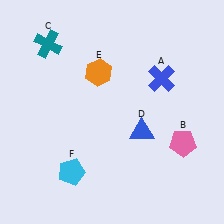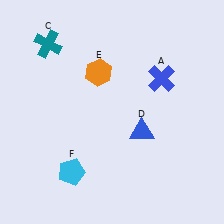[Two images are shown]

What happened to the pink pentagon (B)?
The pink pentagon (B) was removed in Image 2. It was in the bottom-right area of Image 1.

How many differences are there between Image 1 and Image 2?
There is 1 difference between the two images.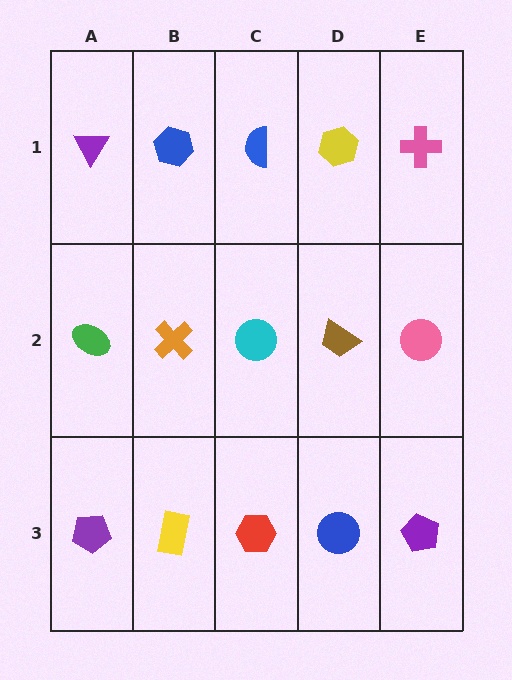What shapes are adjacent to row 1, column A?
A green ellipse (row 2, column A), a blue hexagon (row 1, column B).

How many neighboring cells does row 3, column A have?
2.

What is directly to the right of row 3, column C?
A blue circle.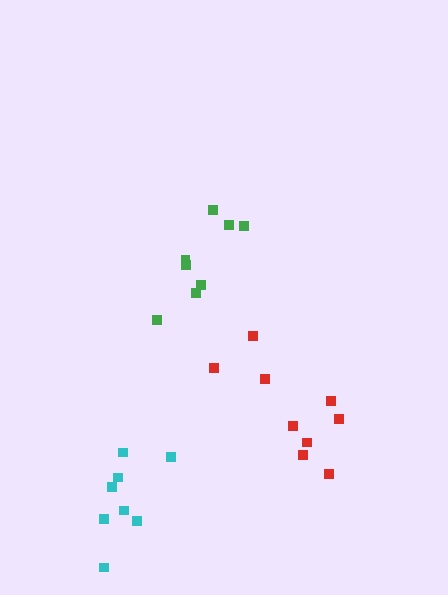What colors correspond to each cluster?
The clusters are colored: green, cyan, red.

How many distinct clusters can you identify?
There are 3 distinct clusters.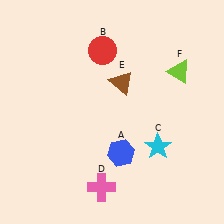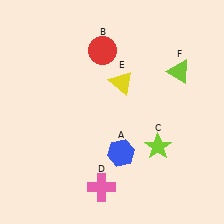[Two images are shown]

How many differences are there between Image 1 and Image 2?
There are 2 differences between the two images.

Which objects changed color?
C changed from cyan to lime. E changed from brown to yellow.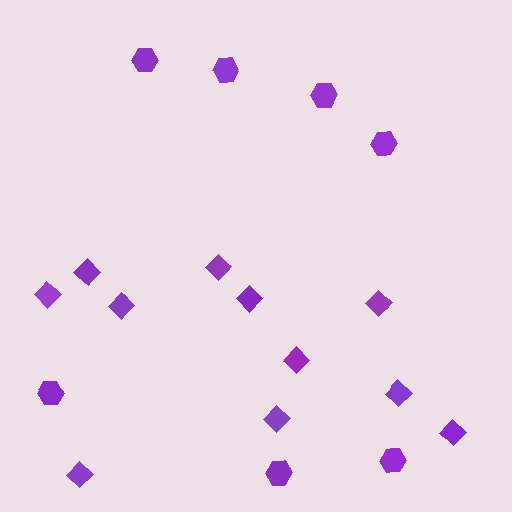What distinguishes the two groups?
There are 2 groups: one group of diamonds (11) and one group of hexagons (7).